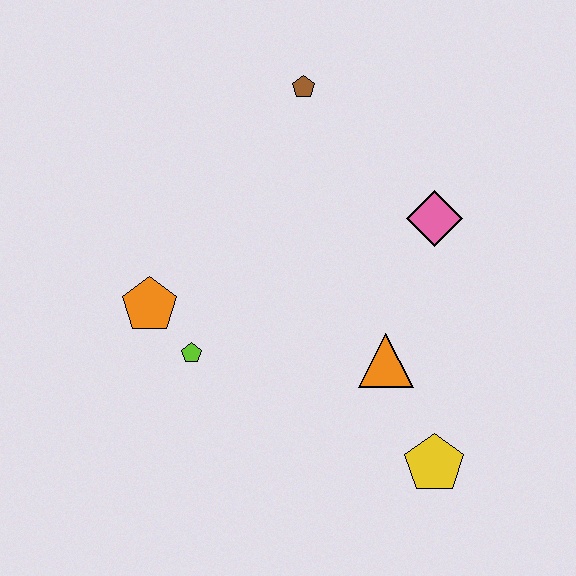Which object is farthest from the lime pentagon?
The brown pentagon is farthest from the lime pentagon.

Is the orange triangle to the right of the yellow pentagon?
No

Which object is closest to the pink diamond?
The orange triangle is closest to the pink diamond.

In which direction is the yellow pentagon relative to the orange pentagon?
The yellow pentagon is to the right of the orange pentagon.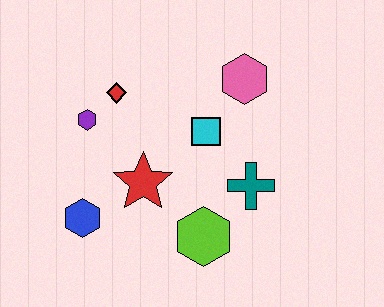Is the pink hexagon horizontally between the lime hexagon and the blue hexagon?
No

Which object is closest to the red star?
The blue hexagon is closest to the red star.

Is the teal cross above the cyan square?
No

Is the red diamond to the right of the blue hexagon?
Yes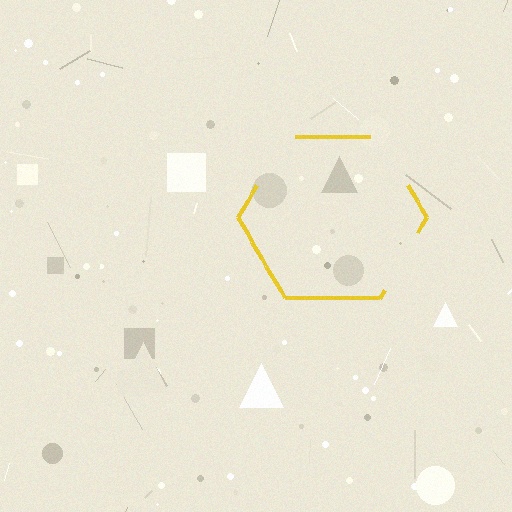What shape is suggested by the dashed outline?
The dashed outline suggests a hexagon.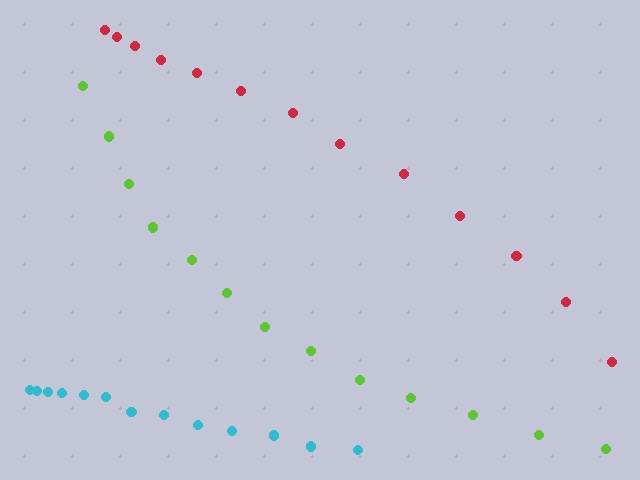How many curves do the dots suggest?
There are 3 distinct paths.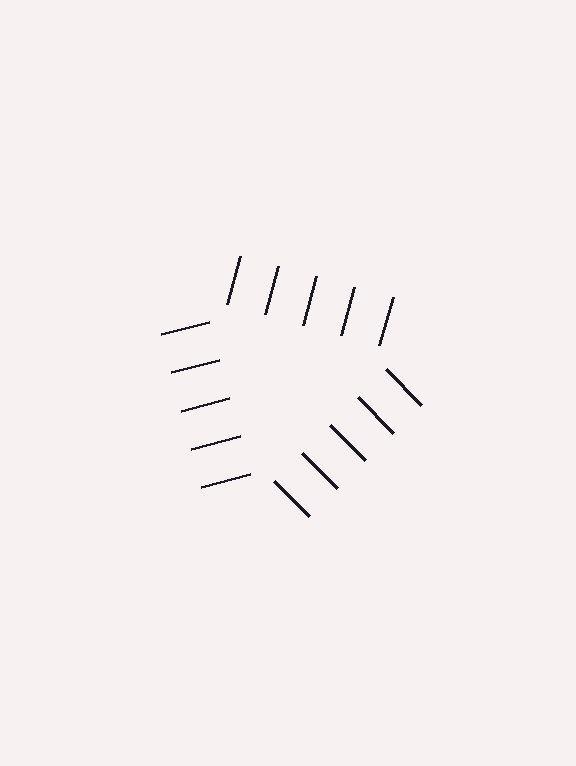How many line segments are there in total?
15 — 5 along each of the 3 edges.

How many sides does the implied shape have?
3 sides — the line-ends trace a triangle.